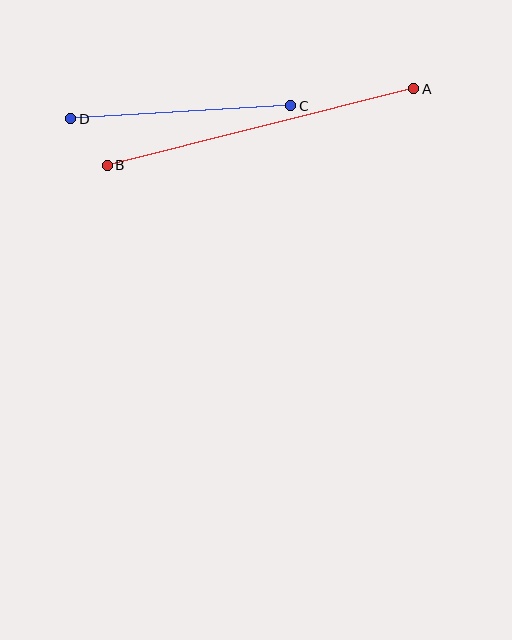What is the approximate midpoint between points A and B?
The midpoint is at approximately (261, 127) pixels.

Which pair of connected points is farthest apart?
Points A and B are farthest apart.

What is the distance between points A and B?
The distance is approximately 316 pixels.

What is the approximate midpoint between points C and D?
The midpoint is at approximately (181, 112) pixels.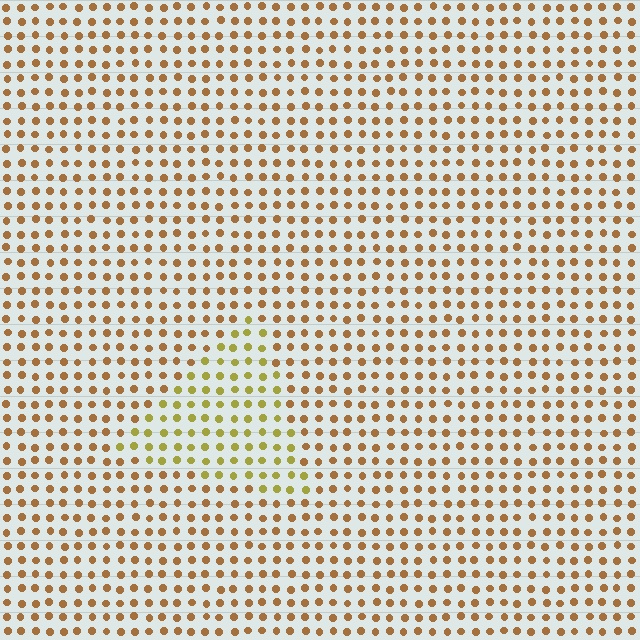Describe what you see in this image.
The image is filled with small brown elements in a uniform arrangement. A triangle-shaped region is visible where the elements are tinted to a slightly different hue, forming a subtle color boundary.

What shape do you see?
I see a triangle.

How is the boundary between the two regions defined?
The boundary is defined purely by a slight shift in hue (about 32 degrees). Spacing, size, and orientation are identical on both sides.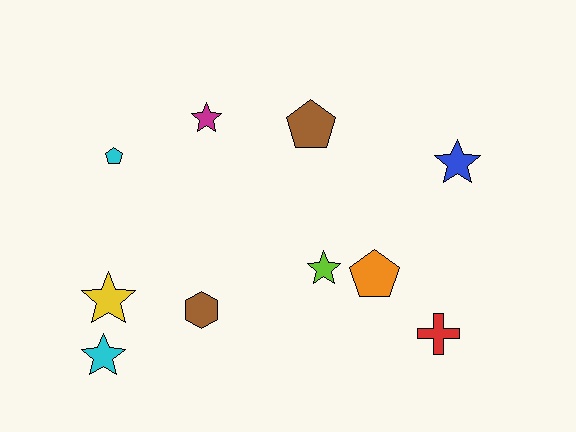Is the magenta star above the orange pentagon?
Yes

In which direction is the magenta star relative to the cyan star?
The magenta star is above the cyan star.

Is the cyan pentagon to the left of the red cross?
Yes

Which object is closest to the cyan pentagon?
The magenta star is closest to the cyan pentagon.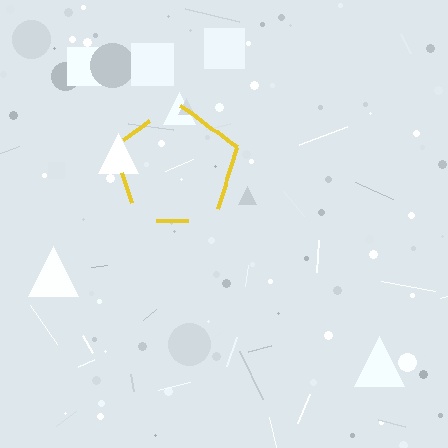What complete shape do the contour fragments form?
The contour fragments form a pentagon.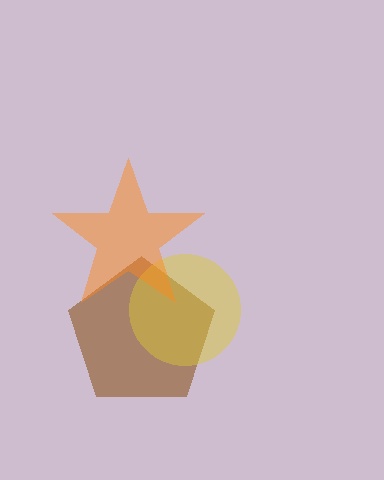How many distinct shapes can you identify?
There are 3 distinct shapes: a brown pentagon, a yellow circle, an orange star.